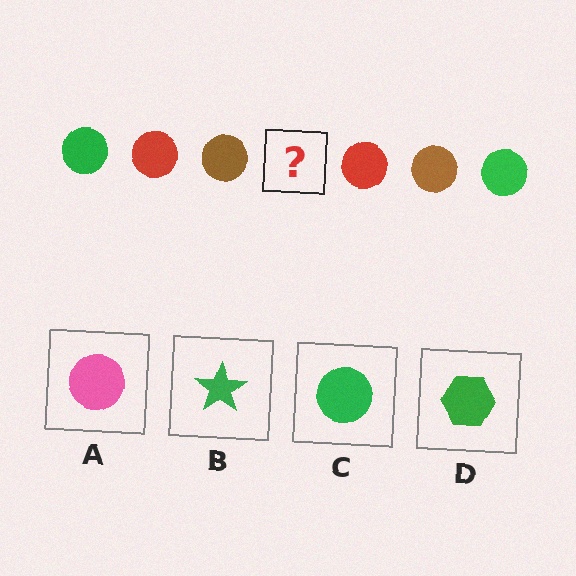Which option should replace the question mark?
Option C.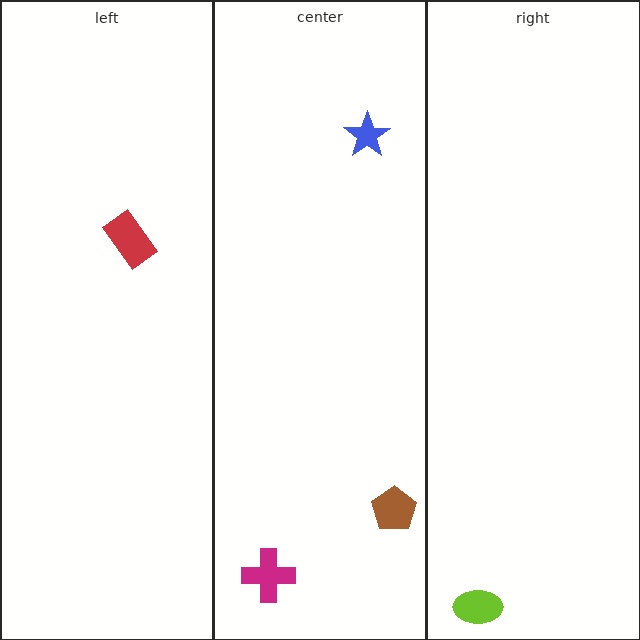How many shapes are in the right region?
1.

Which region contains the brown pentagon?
The center region.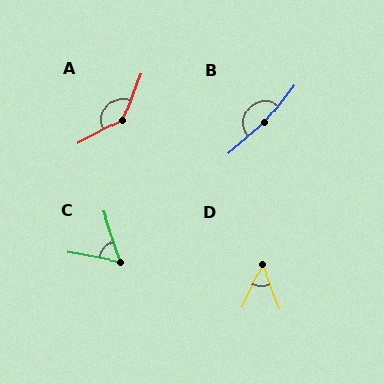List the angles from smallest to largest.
D (48°), C (60°), A (139°), B (169°).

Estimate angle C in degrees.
Approximately 60 degrees.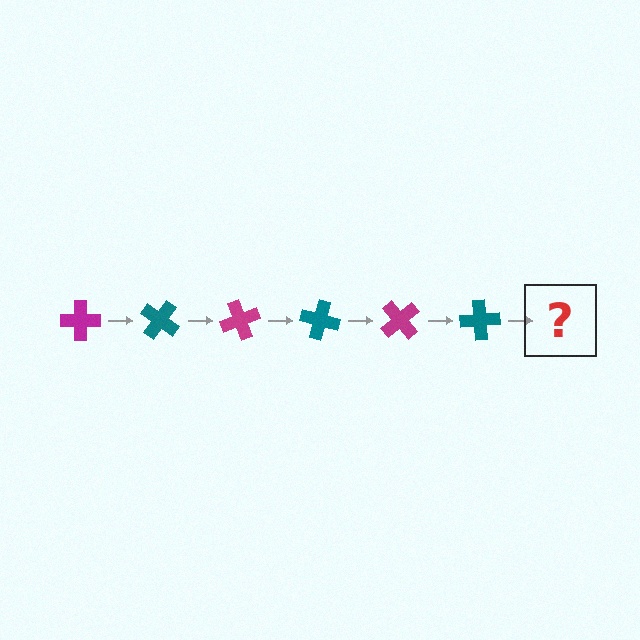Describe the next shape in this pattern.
It should be a magenta cross, rotated 210 degrees from the start.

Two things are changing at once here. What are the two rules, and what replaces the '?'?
The two rules are that it rotates 35 degrees each step and the color cycles through magenta and teal. The '?' should be a magenta cross, rotated 210 degrees from the start.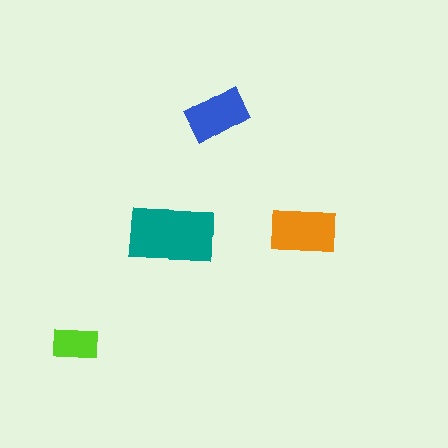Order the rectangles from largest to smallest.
the teal one, the orange one, the blue one, the lime one.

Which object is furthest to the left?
The lime rectangle is leftmost.